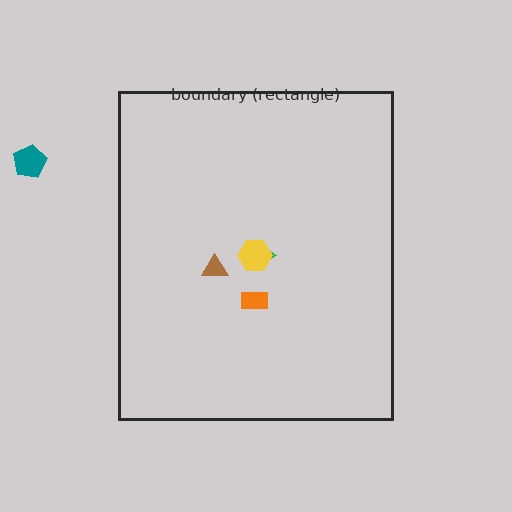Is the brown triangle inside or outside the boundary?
Inside.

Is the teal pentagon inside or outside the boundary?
Outside.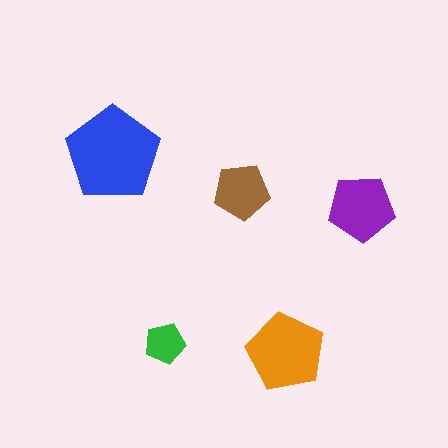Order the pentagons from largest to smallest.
the blue one, the orange one, the purple one, the brown one, the green one.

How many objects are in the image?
There are 5 objects in the image.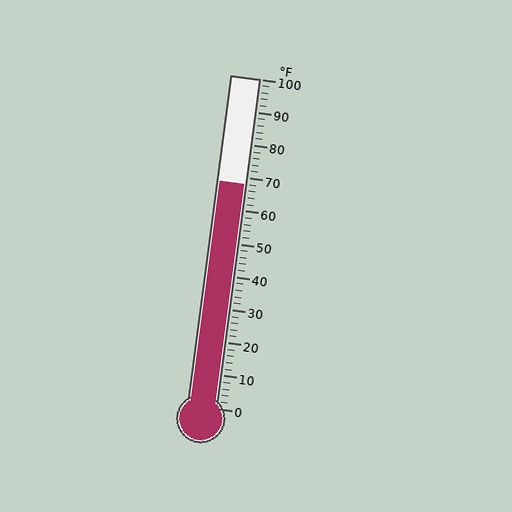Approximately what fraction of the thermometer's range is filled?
The thermometer is filled to approximately 70% of its range.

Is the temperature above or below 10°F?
The temperature is above 10°F.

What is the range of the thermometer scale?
The thermometer scale ranges from 0°F to 100°F.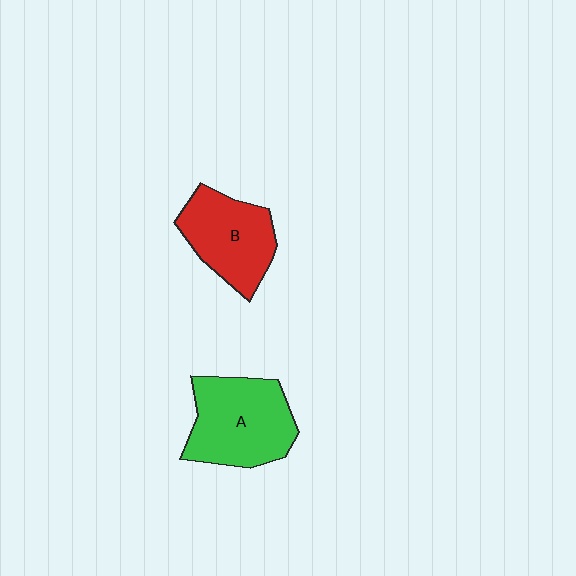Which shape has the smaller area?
Shape B (red).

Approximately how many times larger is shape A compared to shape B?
Approximately 1.2 times.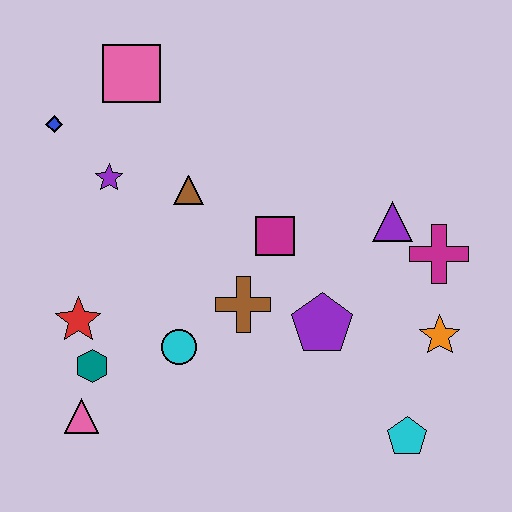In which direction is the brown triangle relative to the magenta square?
The brown triangle is to the left of the magenta square.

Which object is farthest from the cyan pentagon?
The blue diamond is farthest from the cyan pentagon.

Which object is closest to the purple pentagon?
The brown cross is closest to the purple pentagon.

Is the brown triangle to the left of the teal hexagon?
No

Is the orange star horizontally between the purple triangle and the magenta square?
No